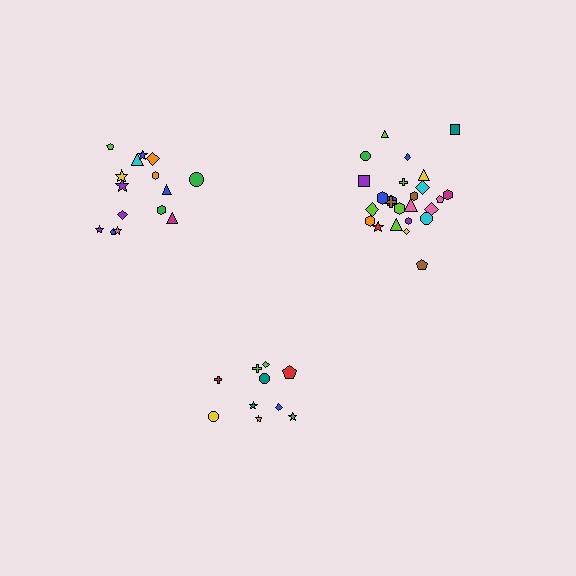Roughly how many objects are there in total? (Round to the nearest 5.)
Roughly 50 objects in total.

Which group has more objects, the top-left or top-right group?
The top-right group.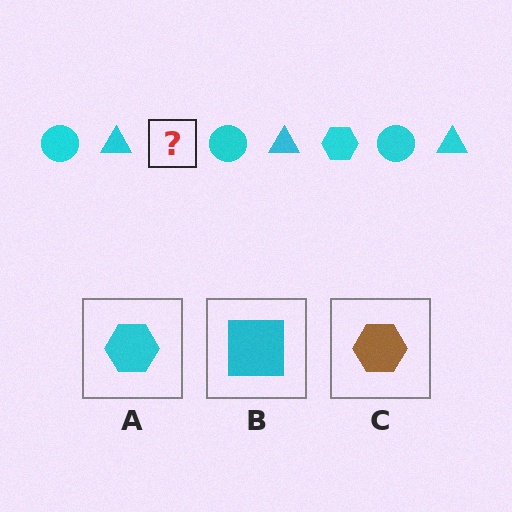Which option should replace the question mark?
Option A.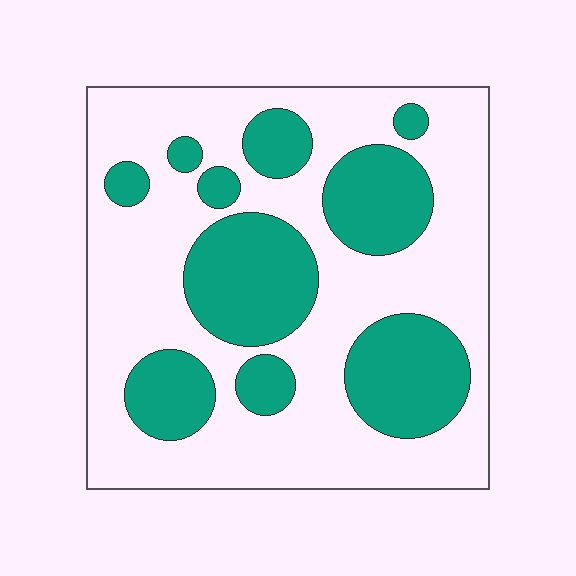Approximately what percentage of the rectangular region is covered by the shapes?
Approximately 35%.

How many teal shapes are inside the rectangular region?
10.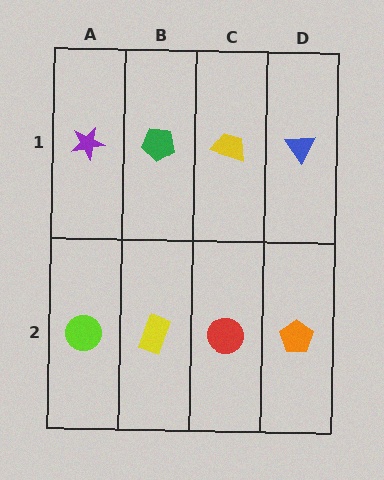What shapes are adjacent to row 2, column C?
A yellow trapezoid (row 1, column C), a yellow rectangle (row 2, column B), an orange pentagon (row 2, column D).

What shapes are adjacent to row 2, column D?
A blue triangle (row 1, column D), a red circle (row 2, column C).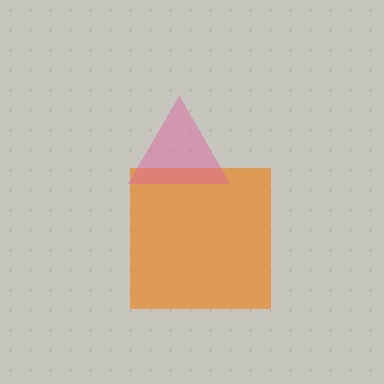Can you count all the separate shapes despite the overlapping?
Yes, there are 2 separate shapes.